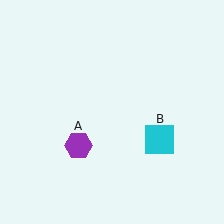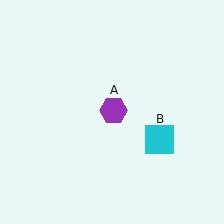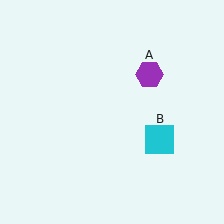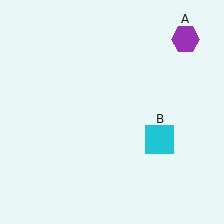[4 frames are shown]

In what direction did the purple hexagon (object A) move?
The purple hexagon (object A) moved up and to the right.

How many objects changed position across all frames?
1 object changed position: purple hexagon (object A).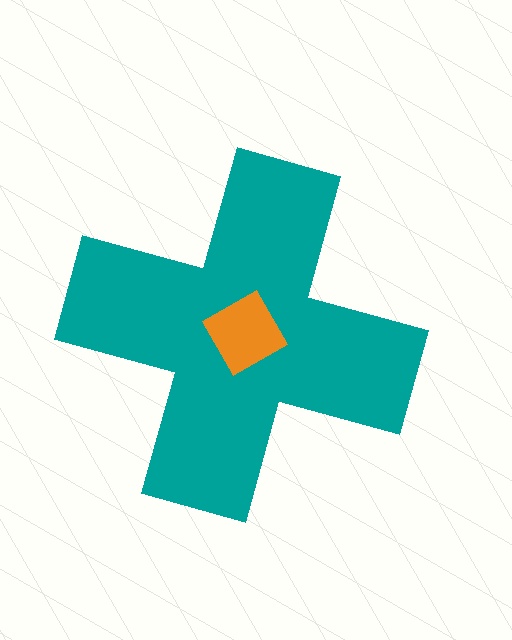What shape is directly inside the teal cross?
The orange square.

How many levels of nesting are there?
2.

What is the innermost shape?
The orange square.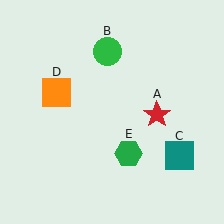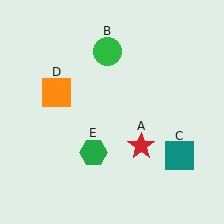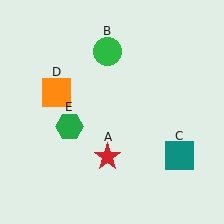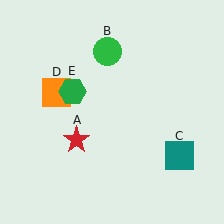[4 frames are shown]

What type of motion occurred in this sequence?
The red star (object A), green hexagon (object E) rotated clockwise around the center of the scene.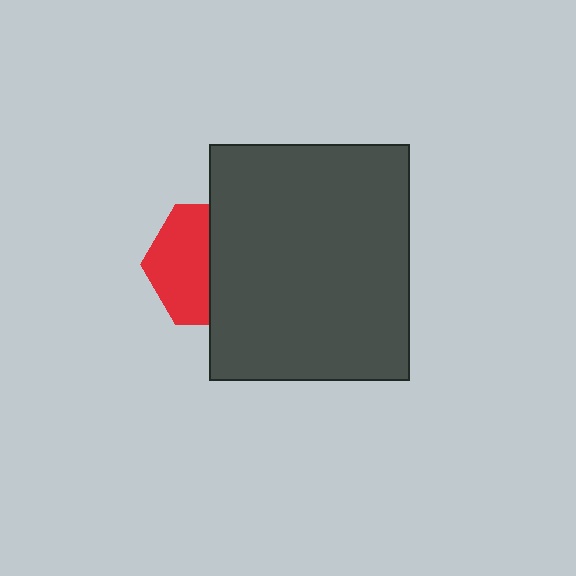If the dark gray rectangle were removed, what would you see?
You would see the complete red hexagon.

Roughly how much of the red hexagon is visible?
About half of it is visible (roughly 50%).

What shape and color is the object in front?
The object in front is a dark gray rectangle.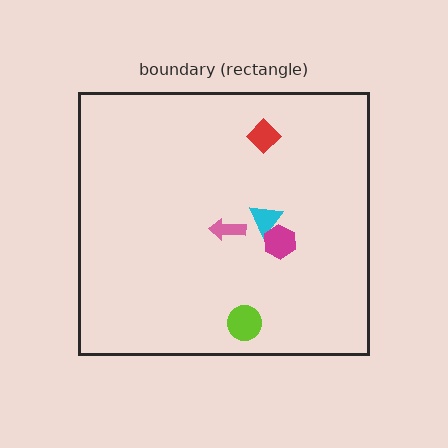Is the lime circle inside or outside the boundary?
Inside.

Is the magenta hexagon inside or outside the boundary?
Inside.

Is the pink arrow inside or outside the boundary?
Inside.